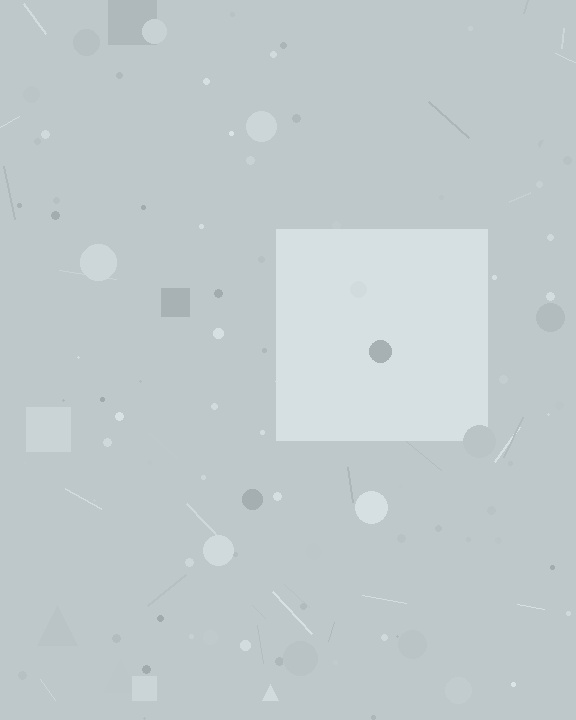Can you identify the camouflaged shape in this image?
The camouflaged shape is a square.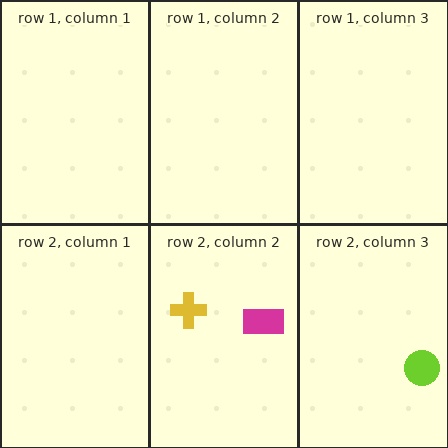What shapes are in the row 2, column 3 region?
The lime circle.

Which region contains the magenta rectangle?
The row 2, column 2 region.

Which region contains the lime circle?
The row 2, column 3 region.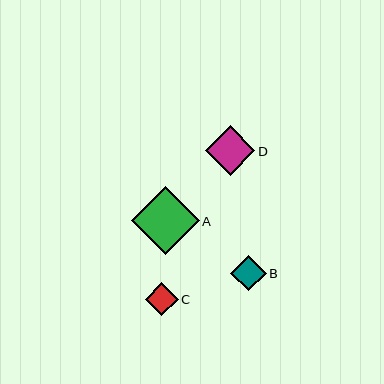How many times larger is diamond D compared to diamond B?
Diamond D is approximately 1.4 times the size of diamond B.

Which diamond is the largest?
Diamond A is the largest with a size of approximately 68 pixels.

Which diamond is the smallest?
Diamond C is the smallest with a size of approximately 33 pixels.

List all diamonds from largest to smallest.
From largest to smallest: A, D, B, C.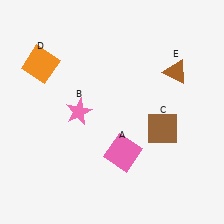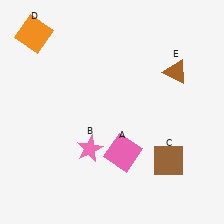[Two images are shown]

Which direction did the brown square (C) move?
The brown square (C) moved down.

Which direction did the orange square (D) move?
The orange square (D) moved up.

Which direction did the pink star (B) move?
The pink star (B) moved down.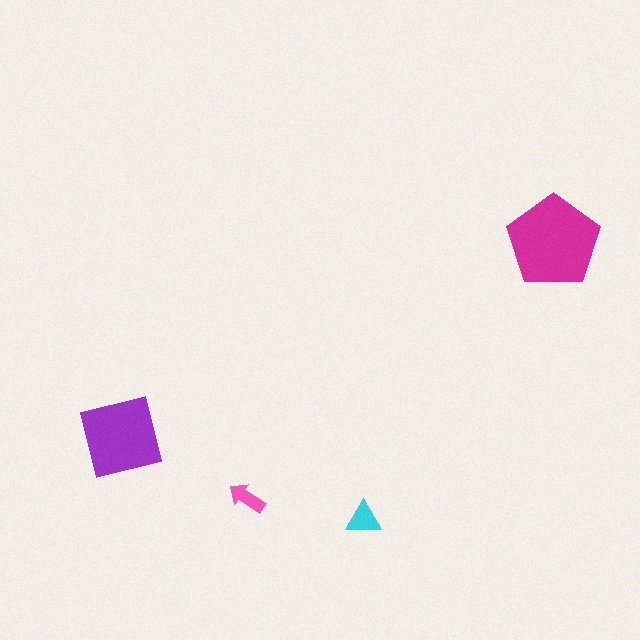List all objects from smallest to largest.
The pink arrow, the cyan triangle, the purple square, the magenta pentagon.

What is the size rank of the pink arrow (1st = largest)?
4th.